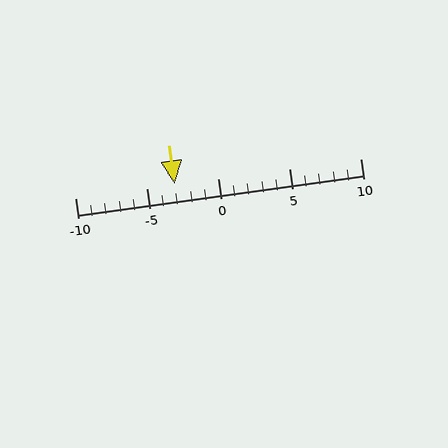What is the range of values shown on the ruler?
The ruler shows values from -10 to 10.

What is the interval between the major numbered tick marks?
The major tick marks are spaced 5 units apart.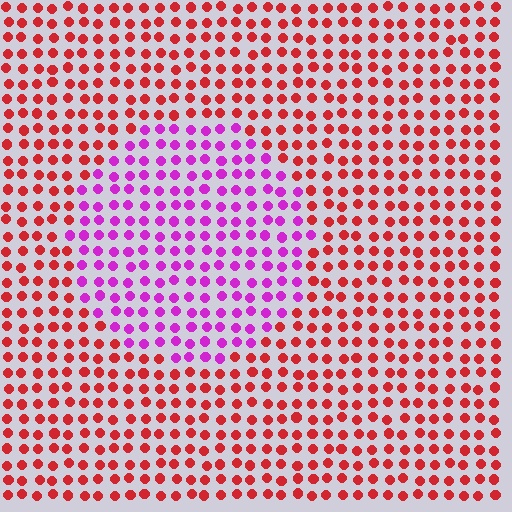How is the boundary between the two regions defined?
The boundary is defined purely by a slight shift in hue (about 57 degrees). Spacing, size, and orientation are identical on both sides.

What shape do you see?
I see a circle.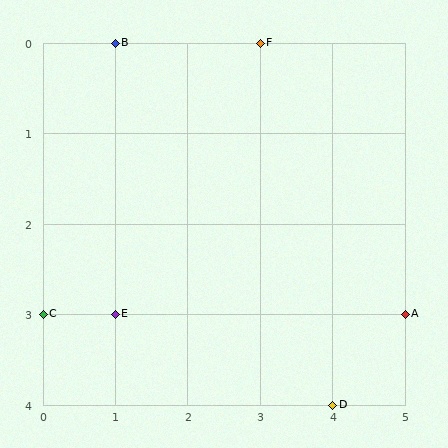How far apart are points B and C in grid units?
Points B and C are 1 column and 3 rows apart (about 3.2 grid units diagonally).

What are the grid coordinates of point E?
Point E is at grid coordinates (1, 3).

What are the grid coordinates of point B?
Point B is at grid coordinates (1, 0).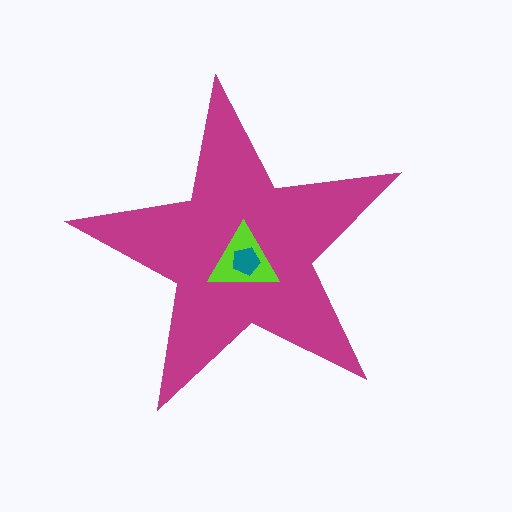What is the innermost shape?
The teal pentagon.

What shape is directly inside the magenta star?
The lime triangle.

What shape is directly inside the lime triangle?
The teal pentagon.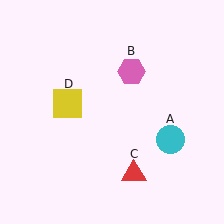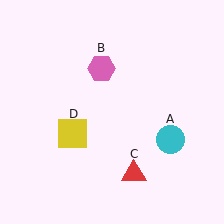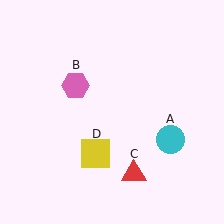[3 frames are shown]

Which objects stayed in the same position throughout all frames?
Cyan circle (object A) and red triangle (object C) remained stationary.